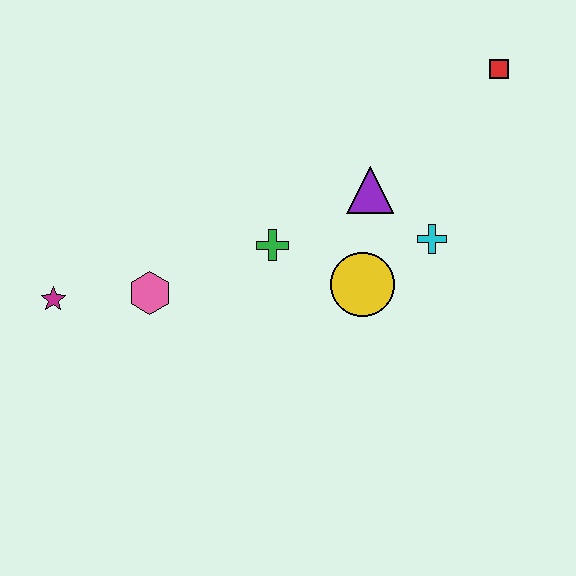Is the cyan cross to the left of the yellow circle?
No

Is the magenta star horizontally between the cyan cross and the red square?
No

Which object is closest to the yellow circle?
The cyan cross is closest to the yellow circle.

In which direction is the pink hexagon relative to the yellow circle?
The pink hexagon is to the left of the yellow circle.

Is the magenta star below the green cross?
Yes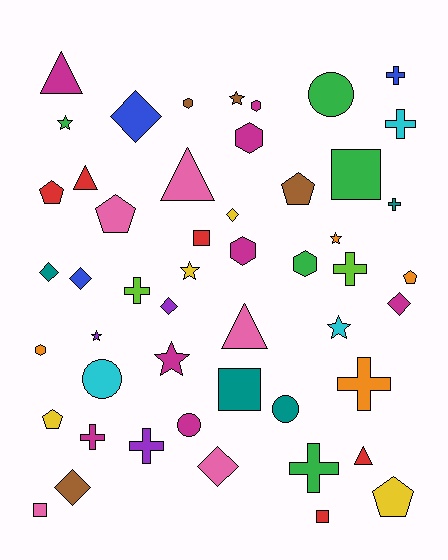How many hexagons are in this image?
There are 6 hexagons.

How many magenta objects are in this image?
There are 8 magenta objects.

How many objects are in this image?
There are 50 objects.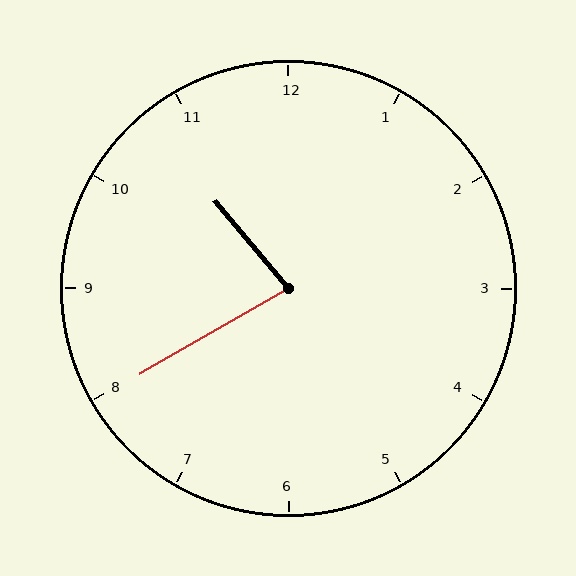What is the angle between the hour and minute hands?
Approximately 80 degrees.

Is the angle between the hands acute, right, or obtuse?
It is acute.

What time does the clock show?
10:40.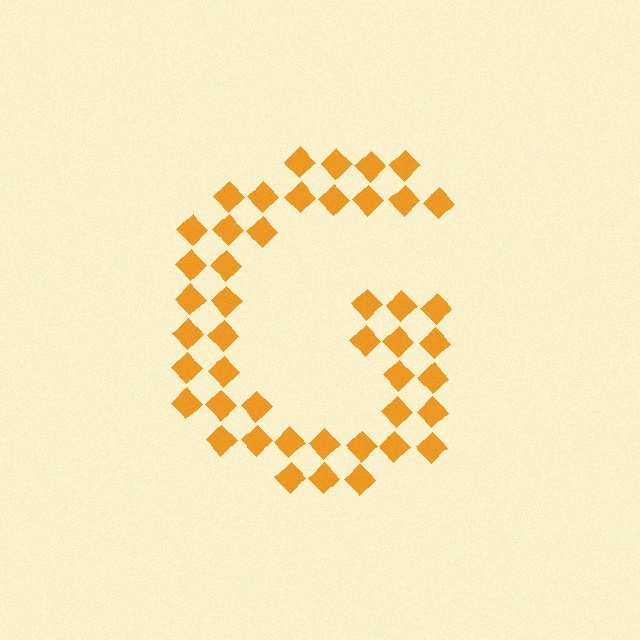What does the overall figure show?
The overall figure shows the letter G.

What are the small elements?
The small elements are diamonds.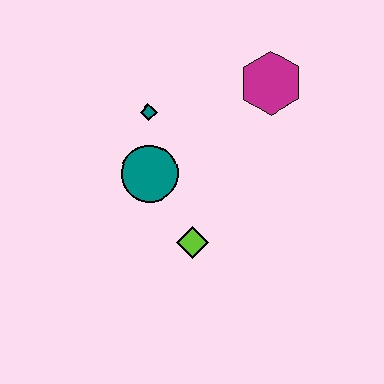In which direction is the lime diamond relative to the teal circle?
The lime diamond is below the teal circle.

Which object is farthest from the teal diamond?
The lime diamond is farthest from the teal diamond.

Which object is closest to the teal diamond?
The teal circle is closest to the teal diamond.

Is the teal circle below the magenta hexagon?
Yes